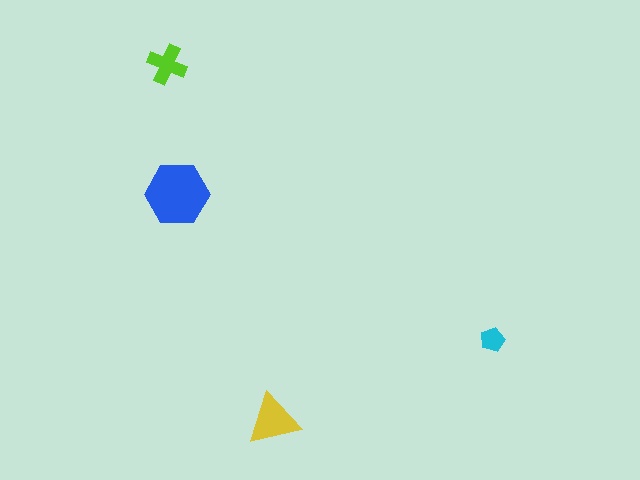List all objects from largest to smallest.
The blue hexagon, the yellow triangle, the lime cross, the cyan pentagon.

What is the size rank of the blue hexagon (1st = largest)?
1st.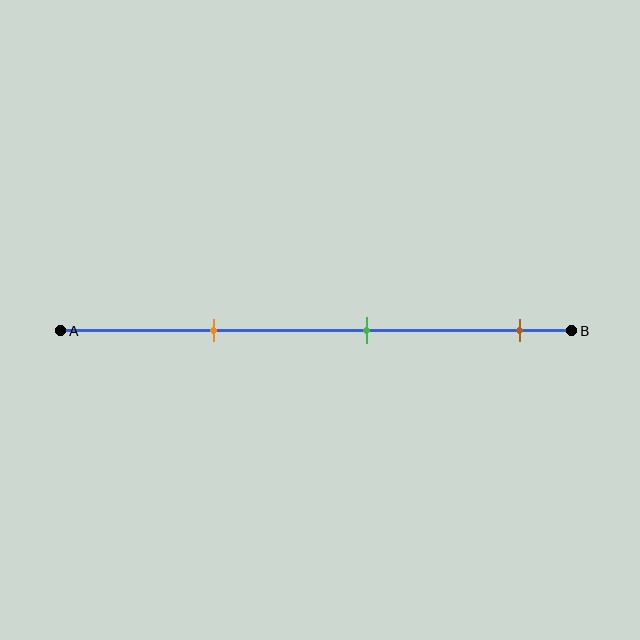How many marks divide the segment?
There are 3 marks dividing the segment.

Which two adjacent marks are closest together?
The orange and green marks are the closest adjacent pair.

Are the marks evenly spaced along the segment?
Yes, the marks are approximately evenly spaced.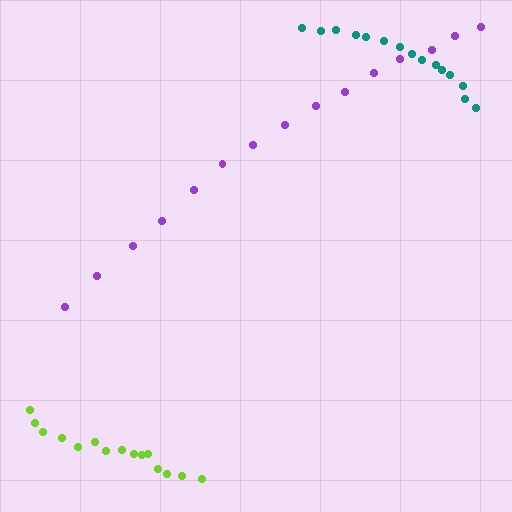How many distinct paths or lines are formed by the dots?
There are 3 distinct paths.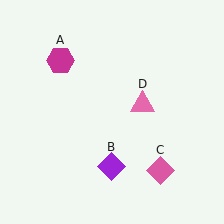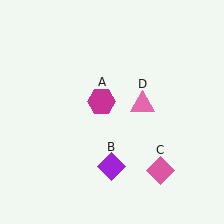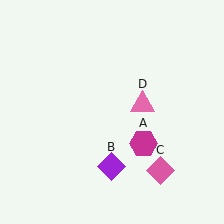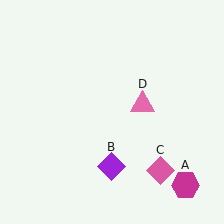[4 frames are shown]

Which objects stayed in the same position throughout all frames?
Purple diamond (object B) and pink diamond (object C) and pink triangle (object D) remained stationary.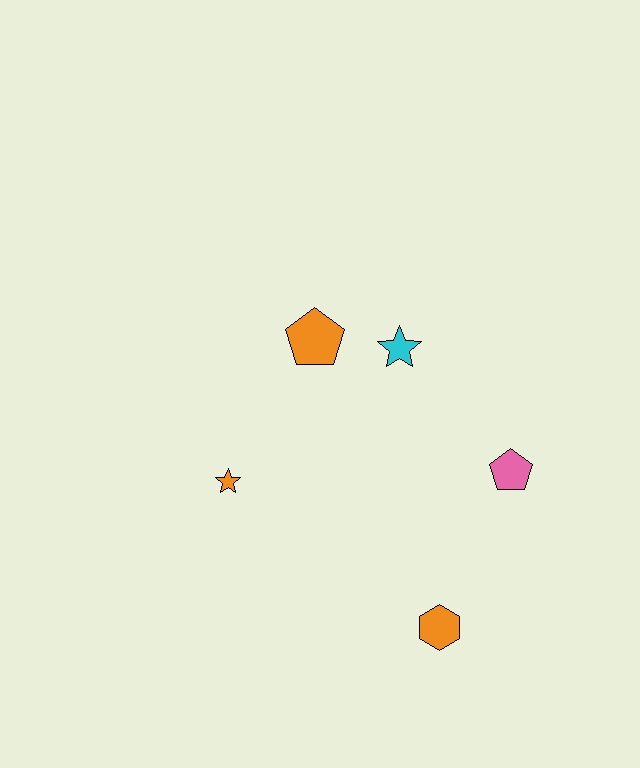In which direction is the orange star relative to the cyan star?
The orange star is to the left of the cyan star.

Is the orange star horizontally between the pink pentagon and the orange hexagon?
No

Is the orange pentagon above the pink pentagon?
Yes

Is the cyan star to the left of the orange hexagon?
Yes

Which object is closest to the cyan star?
The orange pentagon is closest to the cyan star.